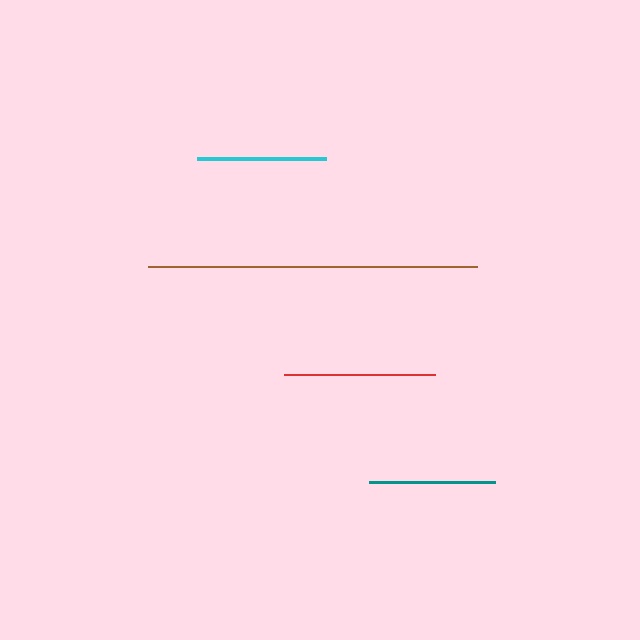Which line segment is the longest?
The brown line is the longest at approximately 329 pixels.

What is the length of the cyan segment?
The cyan segment is approximately 128 pixels long.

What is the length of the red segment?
The red segment is approximately 152 pixels long.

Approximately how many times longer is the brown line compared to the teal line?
The brown line is approximately 2.6 times the length of the teal line.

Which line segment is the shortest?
The teal line is the shortest at approximately 126 pixels.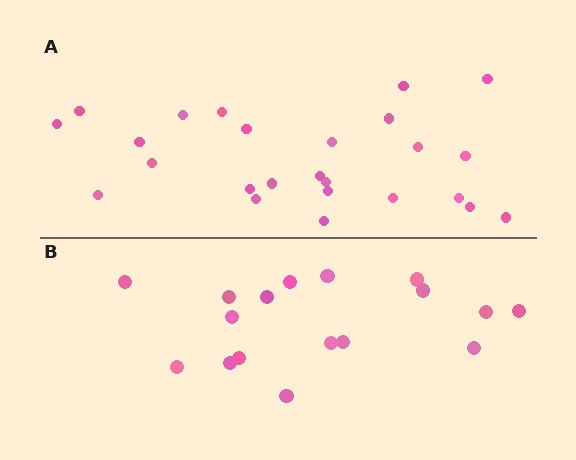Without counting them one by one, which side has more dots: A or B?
Region A (the top region) has more dots.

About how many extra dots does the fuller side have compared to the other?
Region A has roughly 8 or so more dots than region B.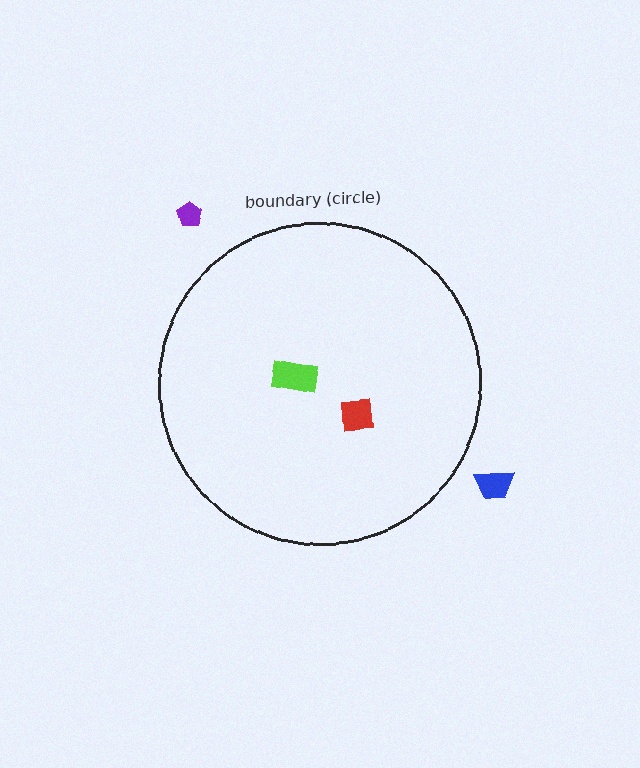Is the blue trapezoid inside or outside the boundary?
Outside.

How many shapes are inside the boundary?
2 inside, 2 outside.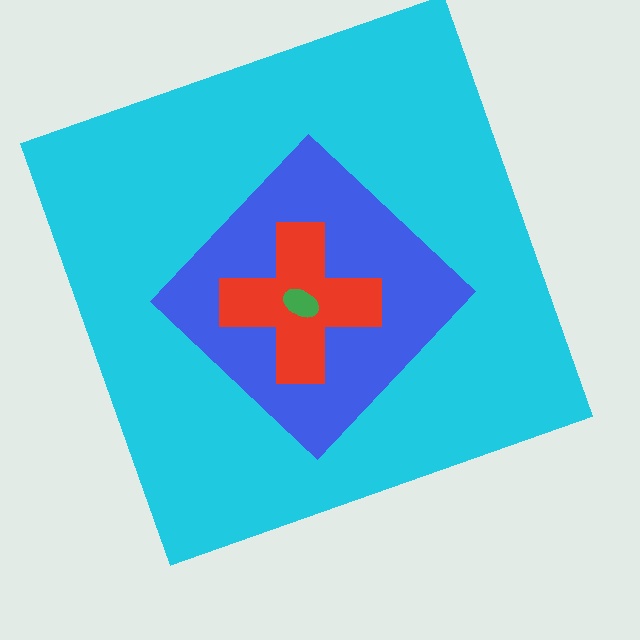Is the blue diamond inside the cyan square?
Yes.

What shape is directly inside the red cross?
The green ellipse.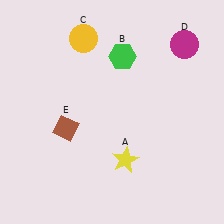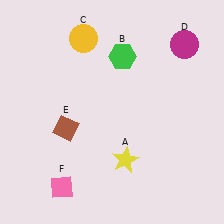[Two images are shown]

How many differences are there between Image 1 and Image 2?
There is 1 difference between the two images.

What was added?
A pink diamond (F) was added in Image 2.